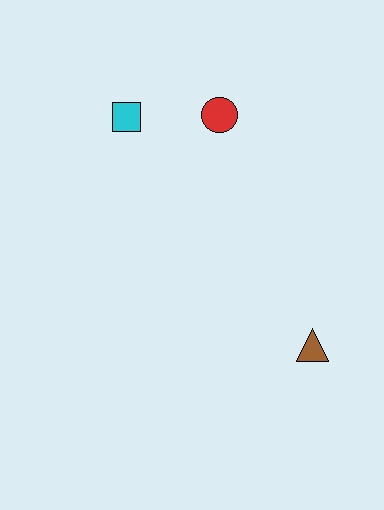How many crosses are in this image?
There are no crosses.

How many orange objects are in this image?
There are no orange objects.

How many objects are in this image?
There are 3 objects.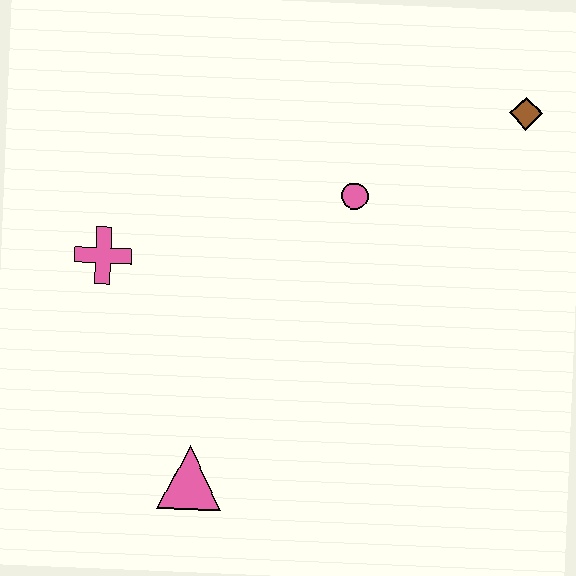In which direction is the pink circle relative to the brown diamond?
The pink circle is to the left of the brown diamond.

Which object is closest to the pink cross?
The pink triangle is closest to the pink cross.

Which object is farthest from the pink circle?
The pink triangle is farthest from the pink circle.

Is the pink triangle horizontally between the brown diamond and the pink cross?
Yes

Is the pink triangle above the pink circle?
No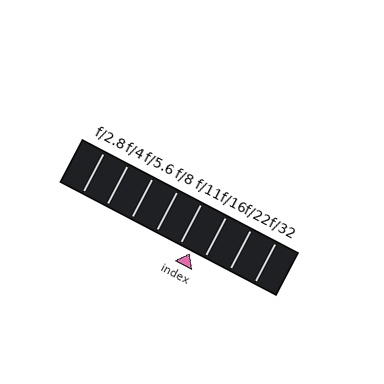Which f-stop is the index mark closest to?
The index mark is closest to f/11.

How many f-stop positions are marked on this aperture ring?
There are 8 f-stop positions marked.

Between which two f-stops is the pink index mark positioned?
The index mark is between f/11 and f/16.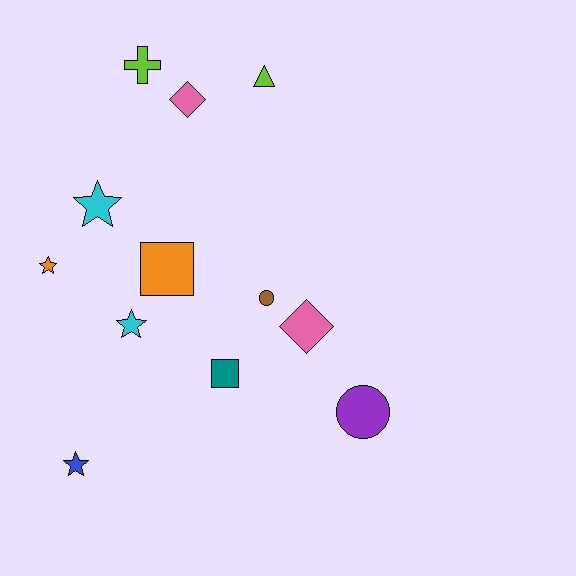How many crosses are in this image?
There is 1 cross.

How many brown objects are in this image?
There is 1 brown object.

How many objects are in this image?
There are 12 objects.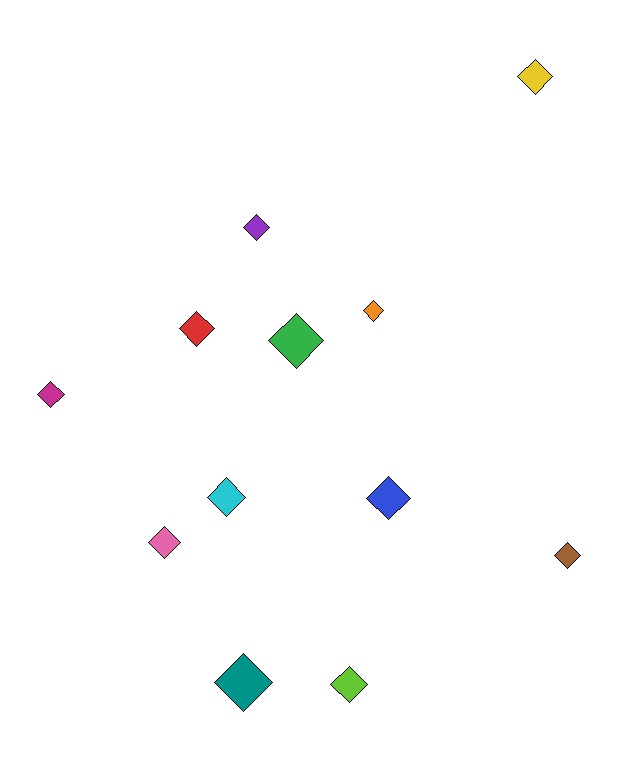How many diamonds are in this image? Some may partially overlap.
There are 12 diamonds.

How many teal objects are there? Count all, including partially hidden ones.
There is 1 teal object.